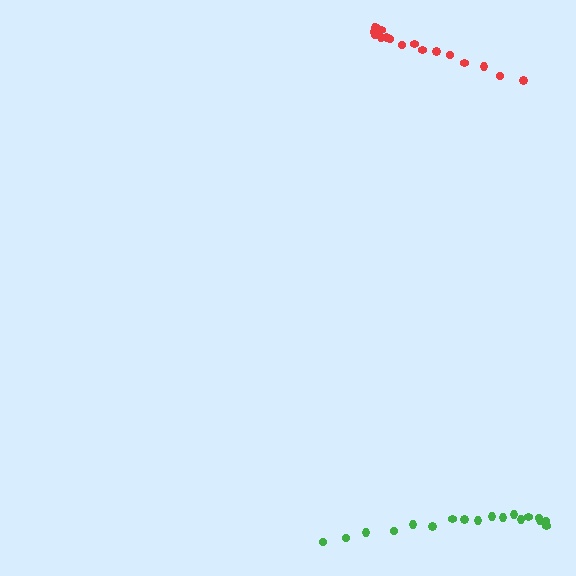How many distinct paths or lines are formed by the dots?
There are 2 distinct paths.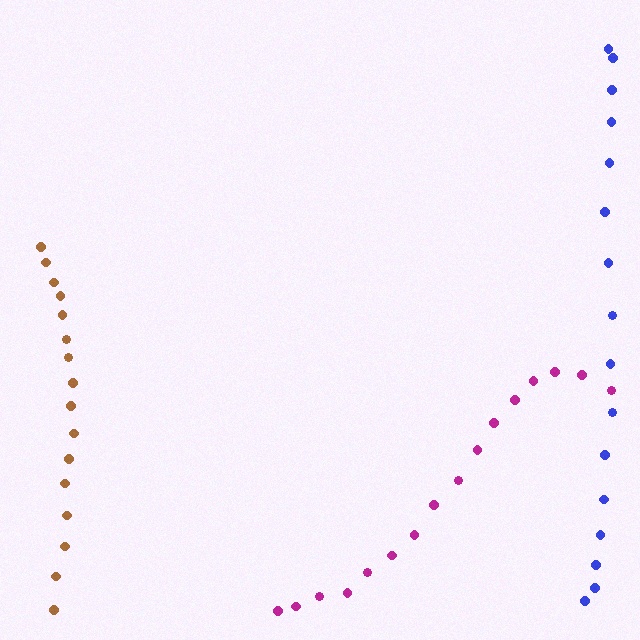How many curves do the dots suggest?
There are 3 distinct paths.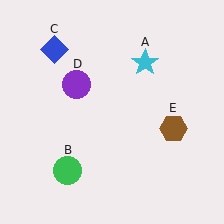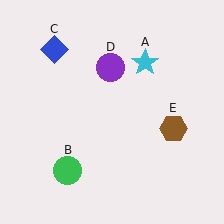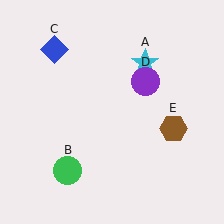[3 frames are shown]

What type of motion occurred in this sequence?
The purple circle (object D) rotated clockwise around the center of the scene.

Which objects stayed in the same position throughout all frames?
Cyan star (object A) and green circle (object B) and blue diamond (object C) and brown hexagon (object E) remained stationary.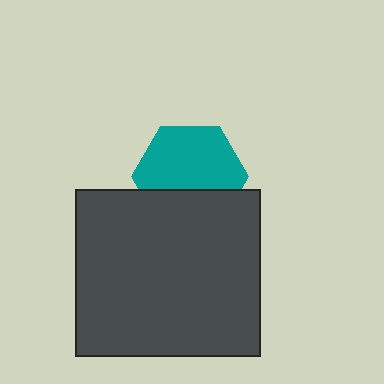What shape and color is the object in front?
The object in front is a dark gray rectangle.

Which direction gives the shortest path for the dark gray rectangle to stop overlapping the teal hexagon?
Moving down gives the shortest separation.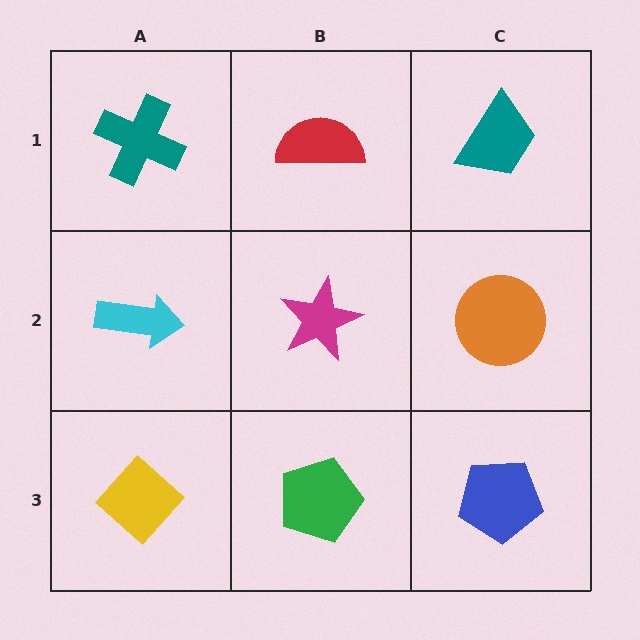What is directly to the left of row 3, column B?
A yellow diamond.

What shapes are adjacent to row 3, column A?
A cyan arrow (row 2, column A), a green pentagon (row 3, column B).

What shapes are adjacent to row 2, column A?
A teal cross (row 1, column A), a yellow diamond (row 3, column A), a magenta star (row 2, column B).